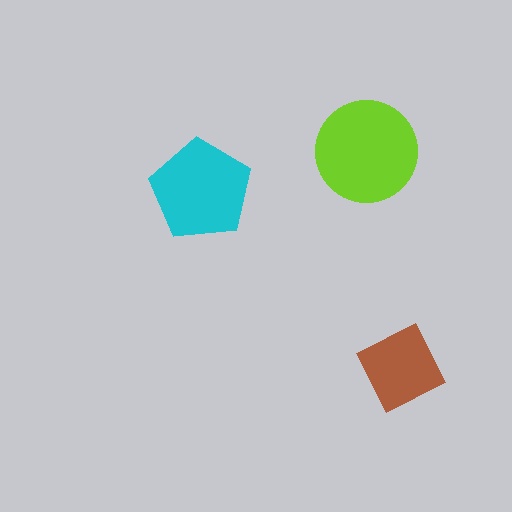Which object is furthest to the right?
The brown diamond is rightmost.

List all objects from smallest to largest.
The brown diamond, the cyan pentagon, the lime circle.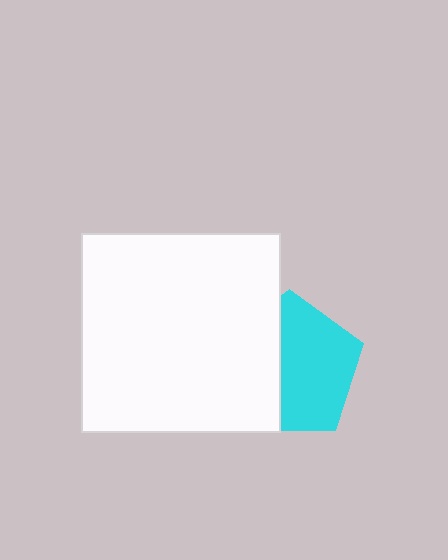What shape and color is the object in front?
The object in front is a white square.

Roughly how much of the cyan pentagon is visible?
About half of it is visible (roughly 58%).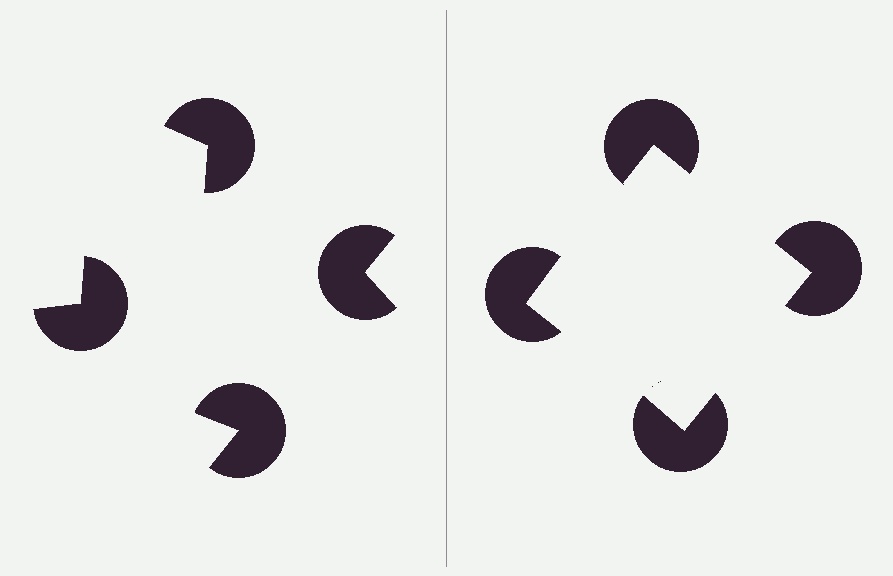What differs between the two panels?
The pac-man discs are positioned identically on both sides; only the wedge orientations differ. On the right they align to a square; on the left they are misaligned.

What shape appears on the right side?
An illusory square.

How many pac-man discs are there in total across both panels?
8 — 4 on each side.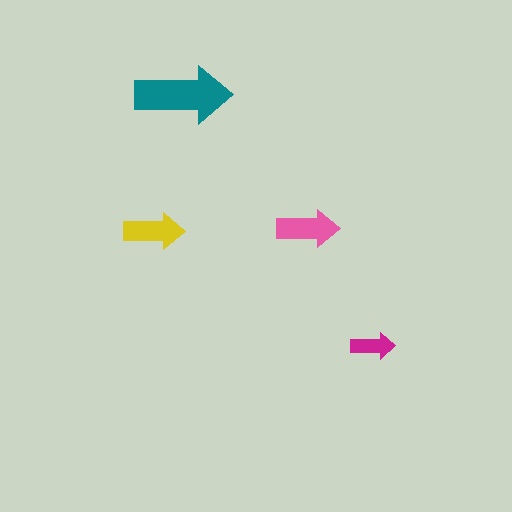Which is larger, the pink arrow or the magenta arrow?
The pink one.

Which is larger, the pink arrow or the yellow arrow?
The pink one.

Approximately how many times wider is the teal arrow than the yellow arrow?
About 1.5 times wider.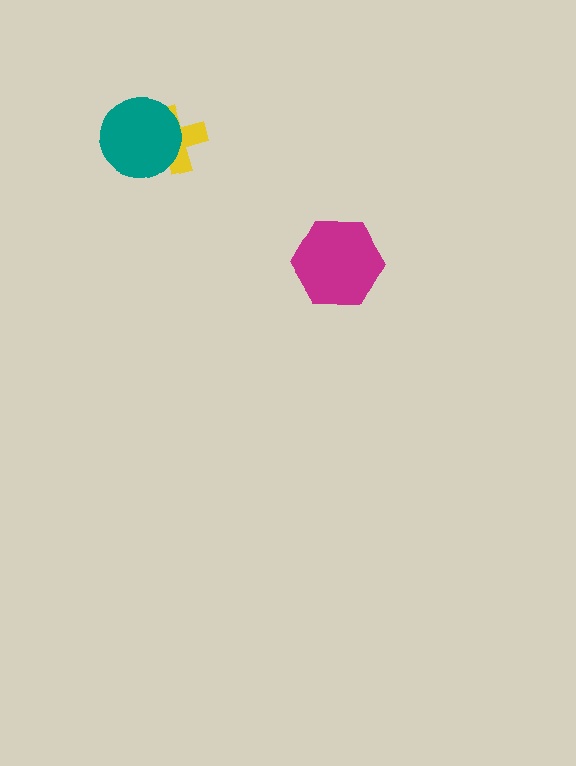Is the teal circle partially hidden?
No, no other shape covers it.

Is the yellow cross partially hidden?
Yes, it is partially covered by another shape.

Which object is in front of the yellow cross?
The teal circle is in front of the yellow cross.